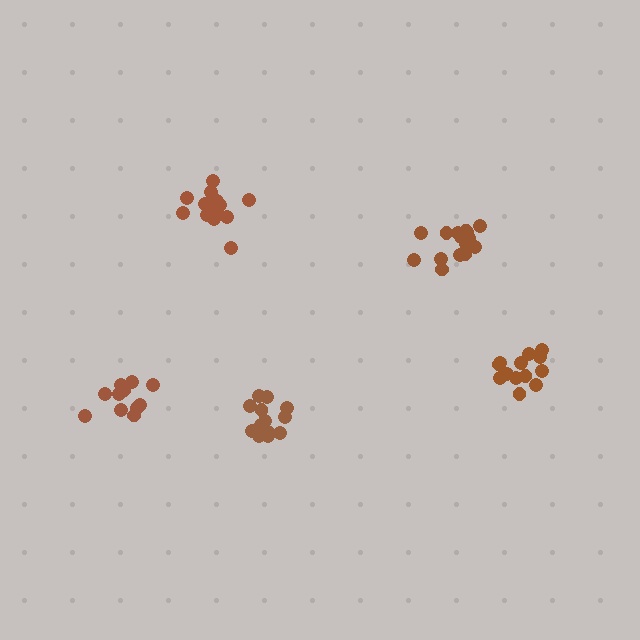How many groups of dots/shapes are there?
There are 5 groups.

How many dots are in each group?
Group 1: 13 dots, Group 2: 16 dots, Group 3: 16 dots, Group 4: 13 dots, Group 5: 12 dots (70 total).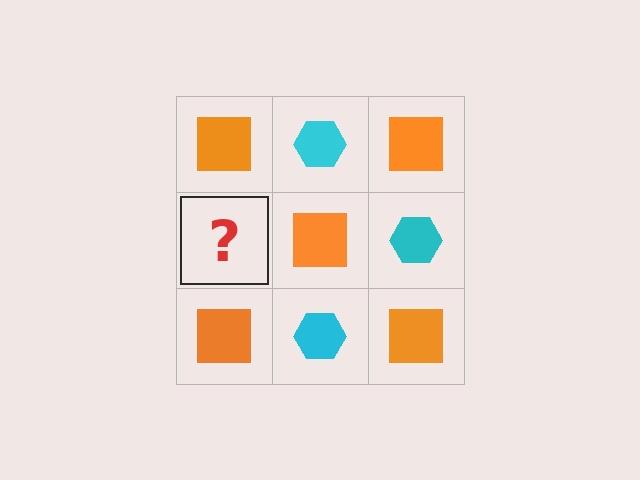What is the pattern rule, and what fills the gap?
The rule is that it alternates orange square and cyan hexagon in a checkerboard pattern. The gap should be filled with a cyan hexagon.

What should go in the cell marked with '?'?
The missing cell should contain a cyan hexagon.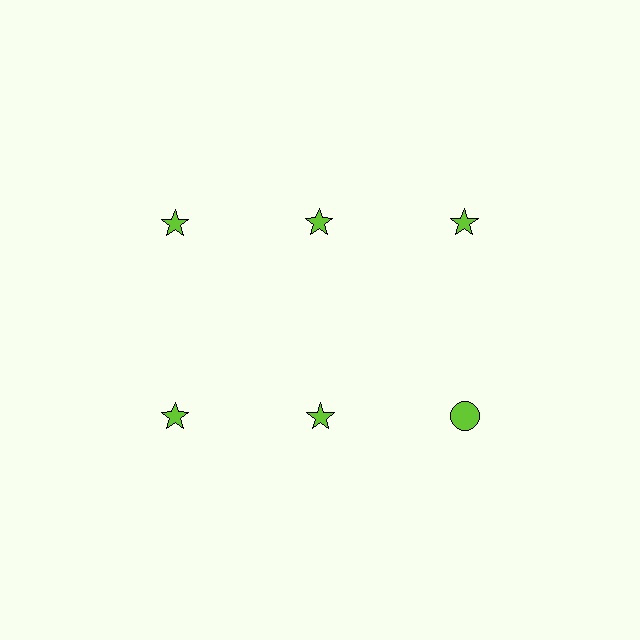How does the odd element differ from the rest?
It has a different shape: circle instead of star.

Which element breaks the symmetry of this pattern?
The lime circle in the second row, center column breaks the symmetry. All other shapes are lime stars.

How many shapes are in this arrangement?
There are 6 shapes arranged in a grid pattern.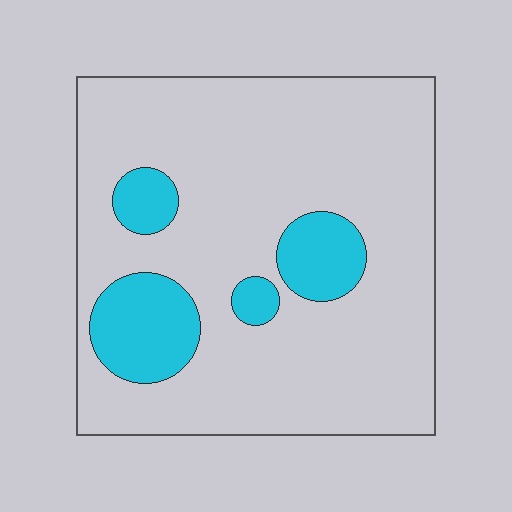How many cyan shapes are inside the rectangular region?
4.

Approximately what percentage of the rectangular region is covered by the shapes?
Approximately 15%.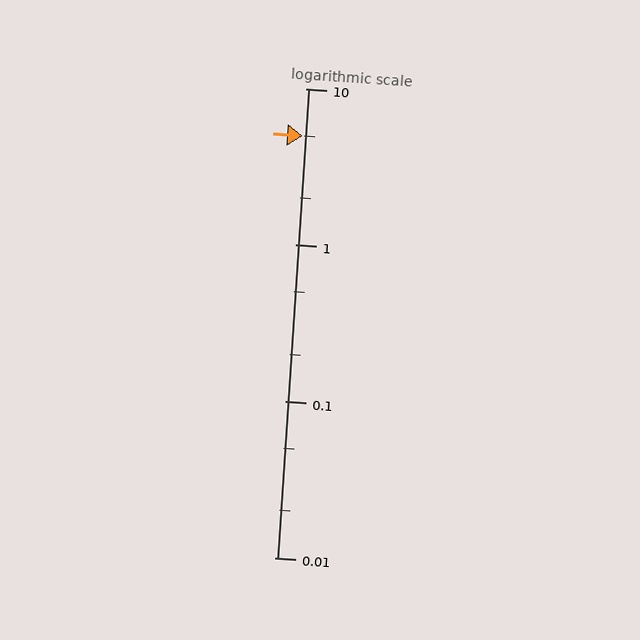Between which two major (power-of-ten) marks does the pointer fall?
The pointer is between 1 and 10.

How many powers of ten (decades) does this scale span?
The scale spans 3 decades, from 0.01 to 10.